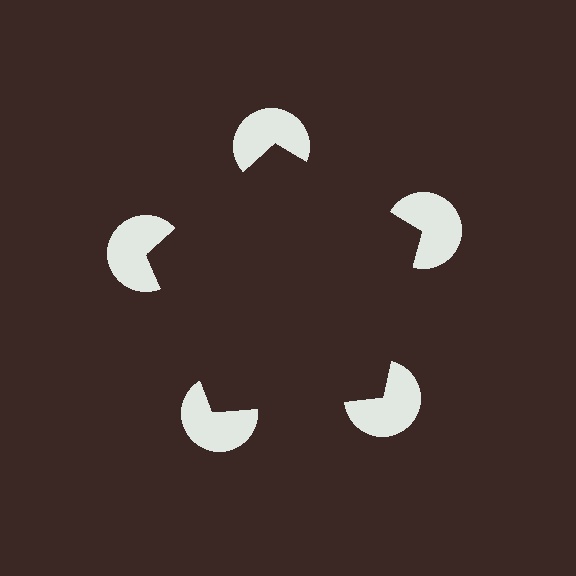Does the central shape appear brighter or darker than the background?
It typically appears slightly darker than the background, even though no actual brightness change is drawn.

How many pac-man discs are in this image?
There are 5 — one at each vertex of the illusory pentagon.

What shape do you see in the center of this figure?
An illusory pentagon — its edges are inferred from the aligned wedge cuts in the pac-man discs, not physically drawn.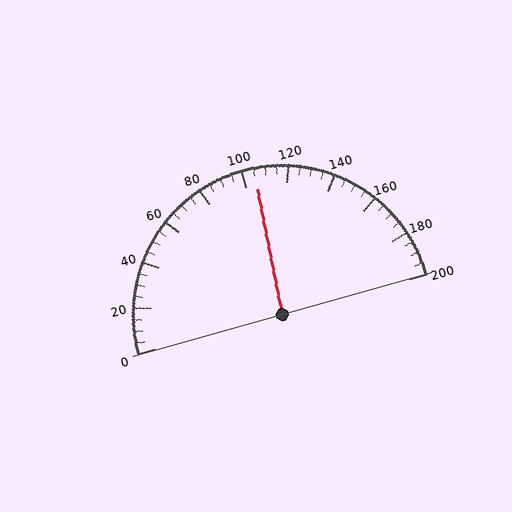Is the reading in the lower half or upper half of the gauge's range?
The reading is in the upper half of the range (0 to 200).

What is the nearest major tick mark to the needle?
The nearest major tick mark is 100.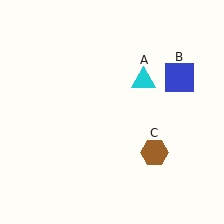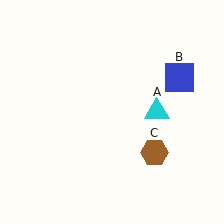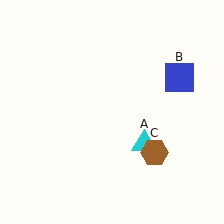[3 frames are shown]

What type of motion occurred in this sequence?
The cyan triangle (object A) rotated clockwise around the center of the scene.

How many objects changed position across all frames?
1 object changed position: cyan triangle (object A).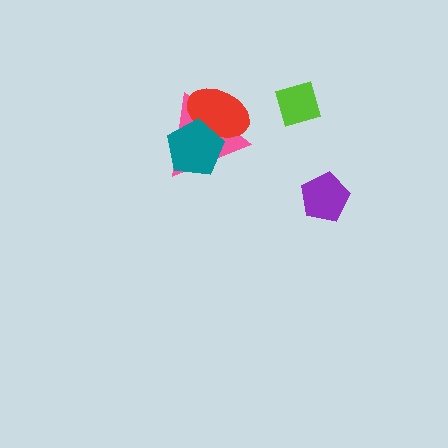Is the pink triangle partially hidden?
Yes, it is partially covered by another shape.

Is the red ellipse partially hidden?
Yes, it is partially covered by another shape.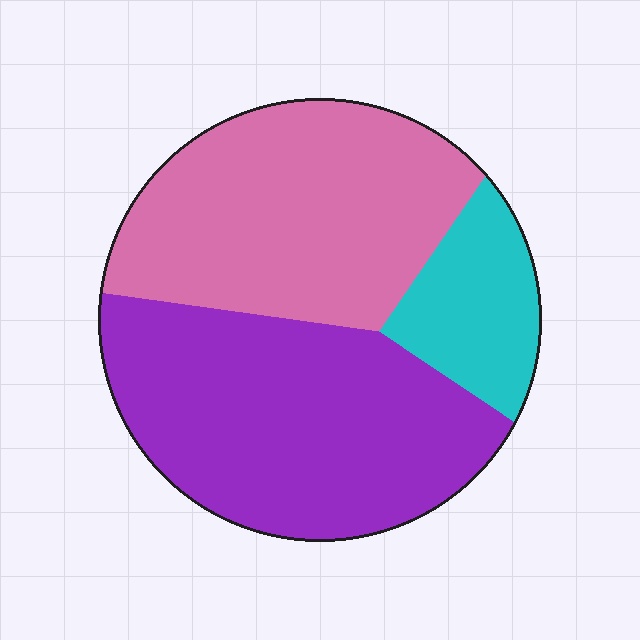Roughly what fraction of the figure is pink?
Pink takes up about two fifths (2/5) of the figure.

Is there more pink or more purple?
Purple.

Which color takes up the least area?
Cyan, at roughly 15%.